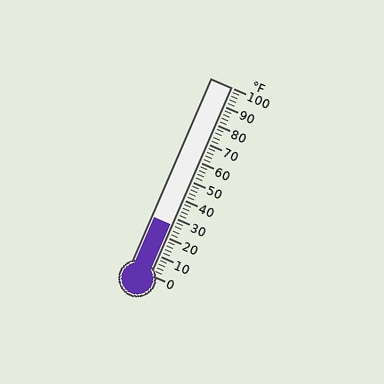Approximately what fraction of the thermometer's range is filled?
The thermometer is filled to approximately 25% of its range.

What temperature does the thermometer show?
The thermometer shows approximately 26°F.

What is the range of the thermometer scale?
The thermometer scale ranges from 0°F to 100°F.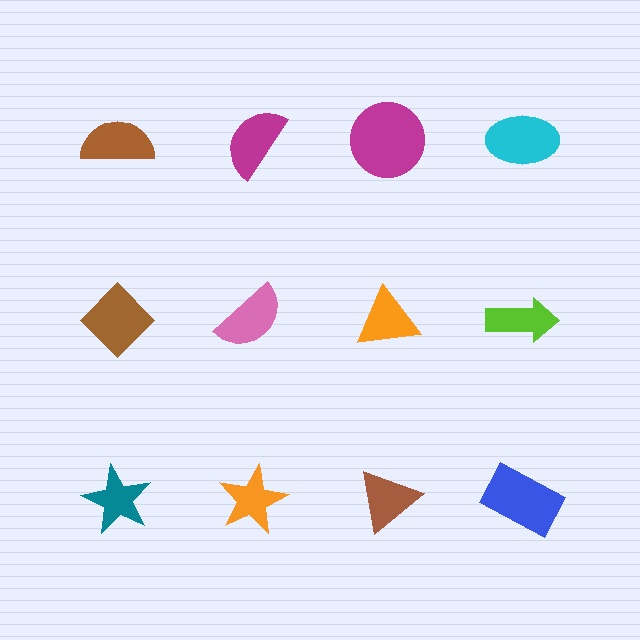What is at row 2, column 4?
A lime arrow.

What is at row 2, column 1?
A brown diamond.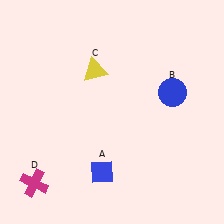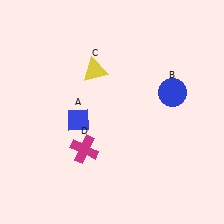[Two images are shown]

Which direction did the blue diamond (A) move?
The blue diamond (A) moved up.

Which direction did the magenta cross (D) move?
The magenta cross (D) moved right.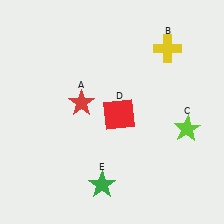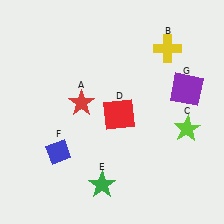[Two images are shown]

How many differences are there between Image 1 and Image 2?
There are 2 differences between the two images.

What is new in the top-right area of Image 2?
A purple square (G) was added in the top-right area of Image 2.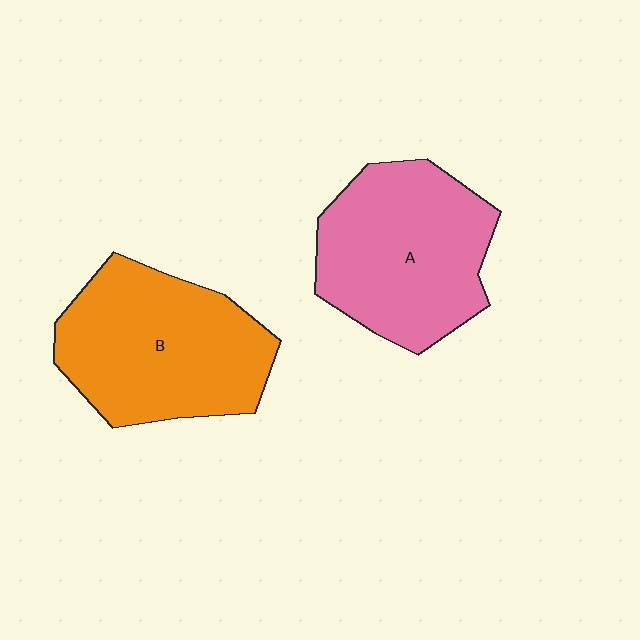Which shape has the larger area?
Shape B (orange).